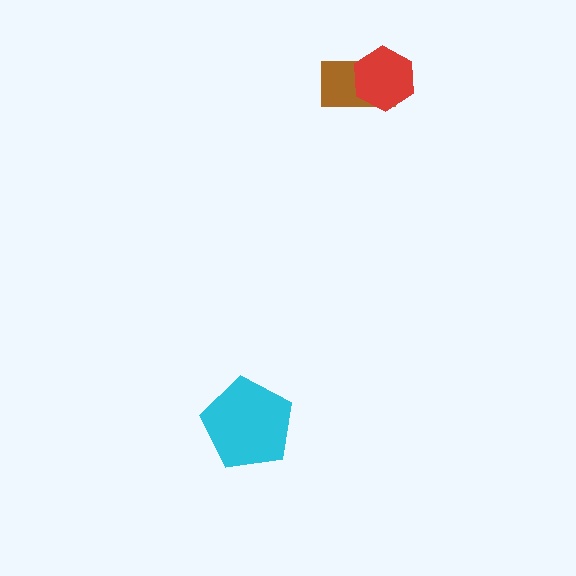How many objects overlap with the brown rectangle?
1 object overlaps with the brown rectangle.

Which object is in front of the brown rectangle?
The red hexagon is in front of the brown rectangle.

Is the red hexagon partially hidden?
No, no other shape covers it.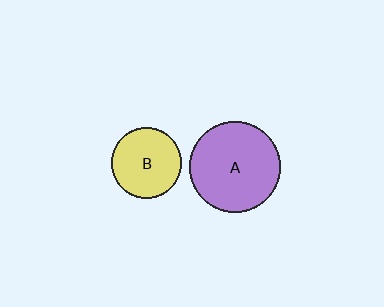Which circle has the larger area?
Circle A (purple).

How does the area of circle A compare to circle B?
Approximately 1.7 times.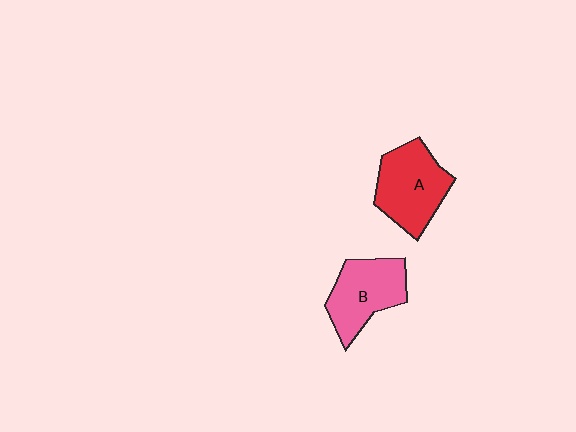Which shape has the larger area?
Shape A (red).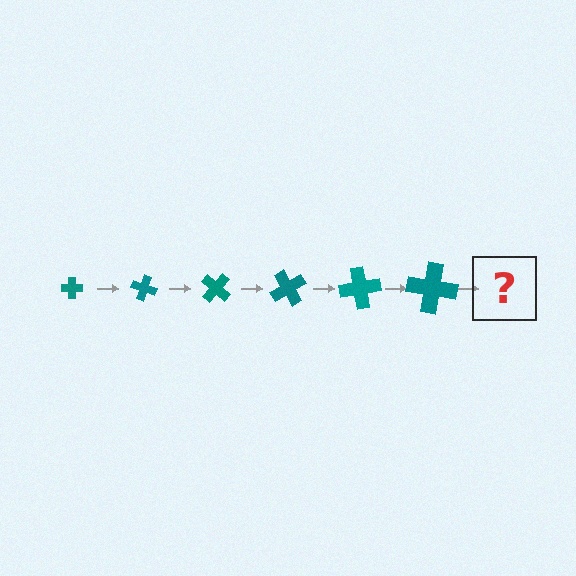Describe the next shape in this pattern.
It should be a cross, larger than the previous one and rotated 120 degrees from the start.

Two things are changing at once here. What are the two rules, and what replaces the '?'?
The two rules are that the cross grows larger each step and it rotates 20 degrees each step. The '?' should be a cross, larger than the previous one and rotated 120 degrees from the start.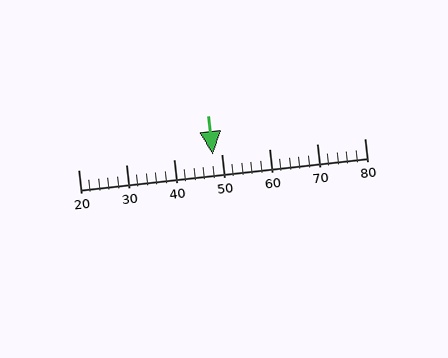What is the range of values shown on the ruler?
The ruler shows values from 20 to 80.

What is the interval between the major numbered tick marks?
The major tick marks are spaced 10 units apart.